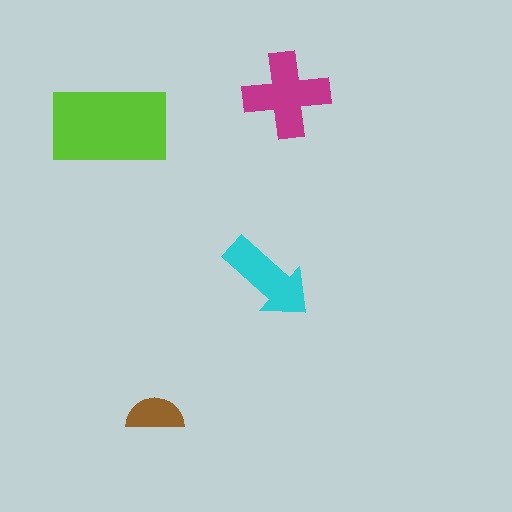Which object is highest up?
The magenta cross is topmost.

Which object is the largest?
The lime rectangle.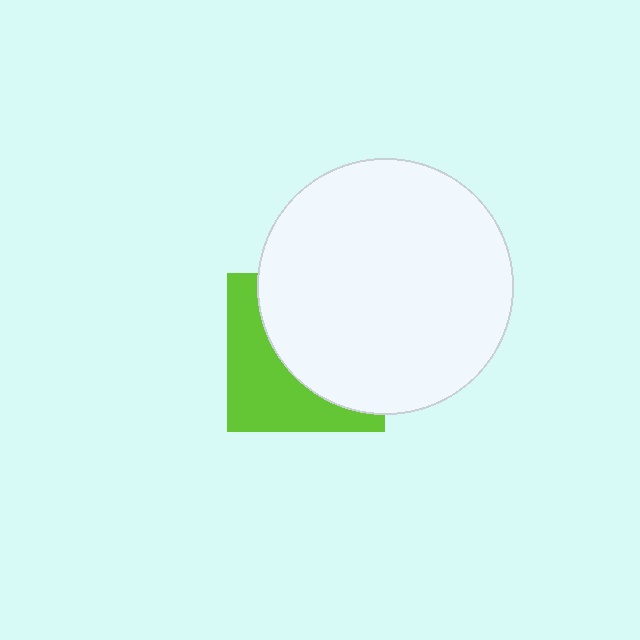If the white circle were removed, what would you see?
You would see the complete lime square.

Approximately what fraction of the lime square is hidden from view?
Roughly 59% of the lime square is hidden behind the white circle.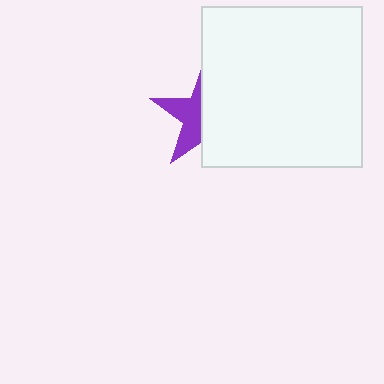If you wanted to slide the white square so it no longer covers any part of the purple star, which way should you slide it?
Slide it right — that is the most direct way to separate the two shapes.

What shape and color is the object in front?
The object in front is a white square.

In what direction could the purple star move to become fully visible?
The purple star could move left. That would shift it out from behind the white square entirely.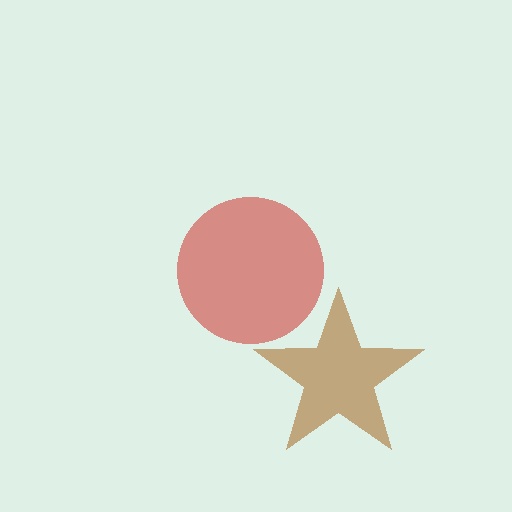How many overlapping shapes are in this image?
There are 2 overlapping shapes in the image.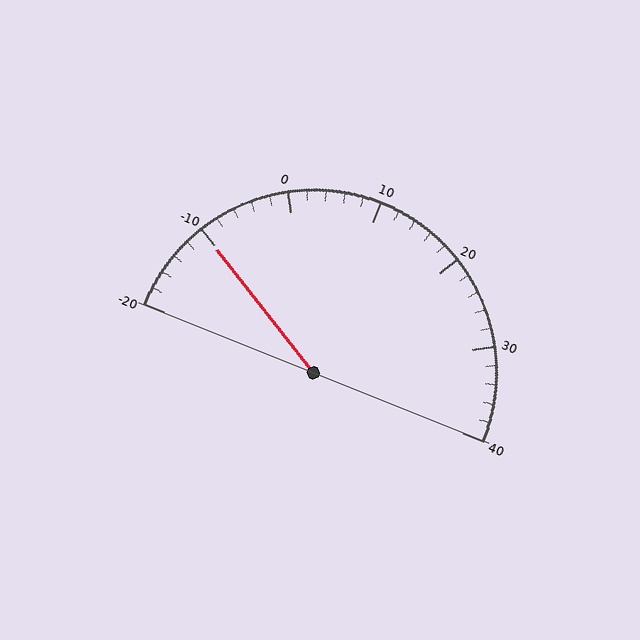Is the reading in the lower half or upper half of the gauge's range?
The reading is in the lower half of the range (-20 to 40).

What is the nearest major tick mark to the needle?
The nearest major tick mark is -10.